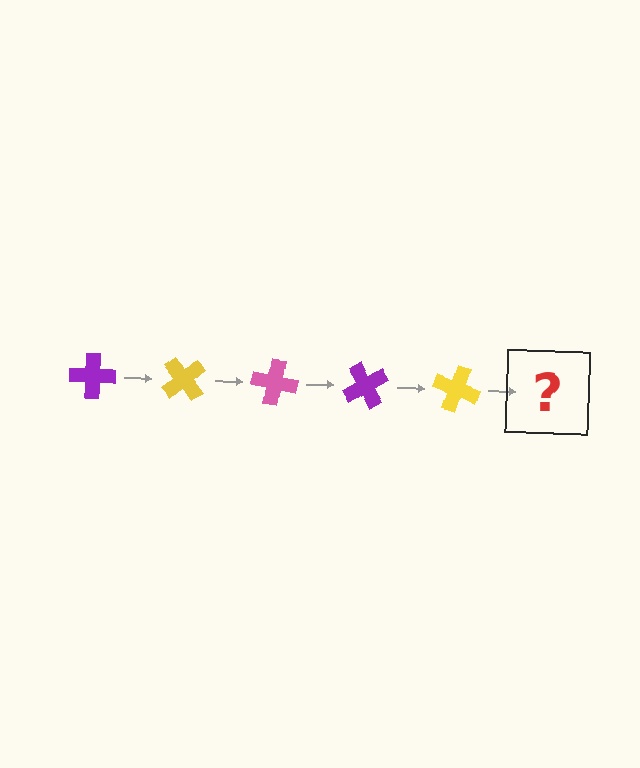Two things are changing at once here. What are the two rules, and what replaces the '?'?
The two rules are that it rotates 50 degrees each step and the color cycles through purple, yellow, and pink. The '?' should be a pink cross, rotated 250 degrees from the start.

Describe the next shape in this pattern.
It should be a pink cross, rotated 250 degrees from the start.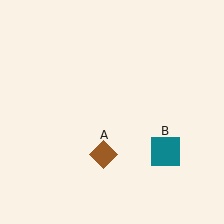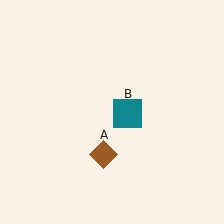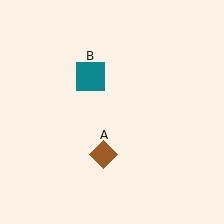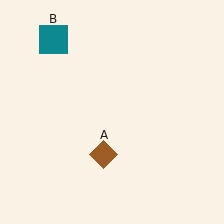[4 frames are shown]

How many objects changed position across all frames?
1 object changed position: teal square (object B).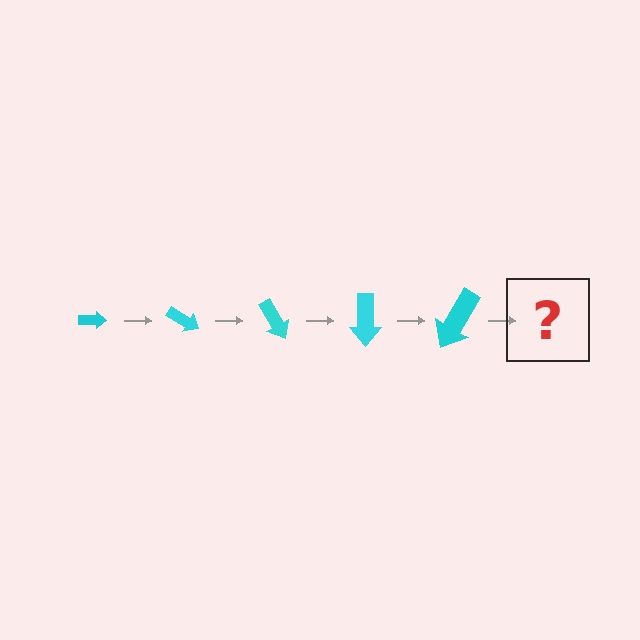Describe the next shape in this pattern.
It should be an arrow, larger than the previous one and rotated 150 degrees from the start.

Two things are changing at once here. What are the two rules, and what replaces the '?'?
The two rules are that the arrow grows larger each step and it rotates 30 degrees each step. The '?' should be an arrow, larger than the previous one and rotated 150 degrees from the start.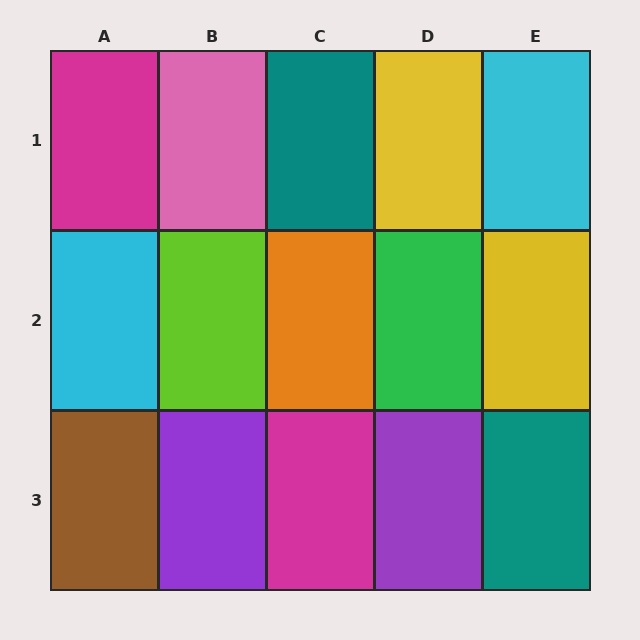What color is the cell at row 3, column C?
Magenta.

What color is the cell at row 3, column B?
Purple.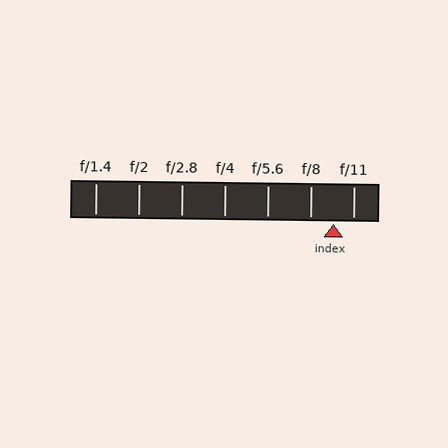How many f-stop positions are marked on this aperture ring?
There are 7 f-stop positions marked.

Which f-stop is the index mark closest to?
The index mark is closest to f/11.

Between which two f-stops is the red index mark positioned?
The index mark is between f/8 and f/11.